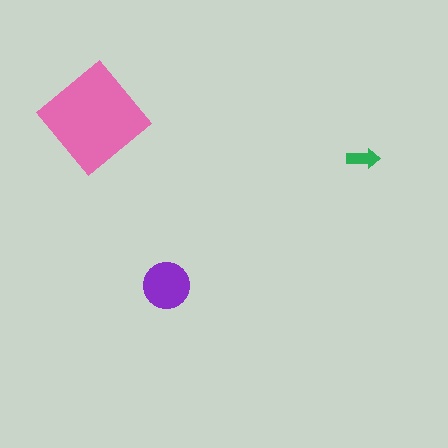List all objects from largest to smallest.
The pink diamond, the purple circle, the green arrow.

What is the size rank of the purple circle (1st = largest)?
2nd.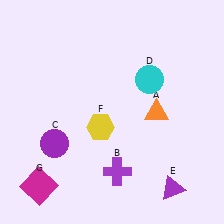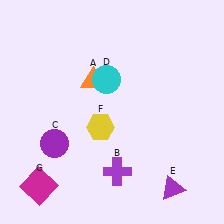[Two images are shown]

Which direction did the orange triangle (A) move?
The orange triangle (A) moved left.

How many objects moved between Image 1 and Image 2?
2 objects moved between the two images.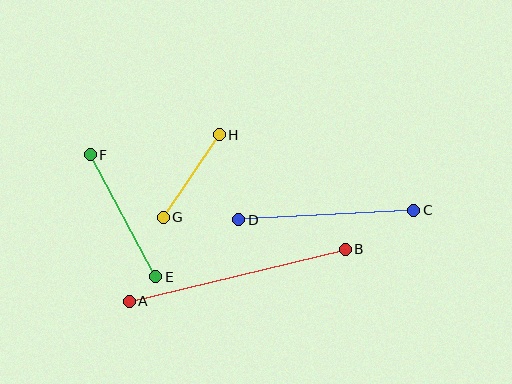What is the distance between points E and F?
The distance is approximately 138 pixels.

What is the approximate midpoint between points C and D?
The midpoint is at approximately (326, 215) pixels.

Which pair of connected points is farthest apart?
Points A and B are farthest apart.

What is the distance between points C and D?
The distance is approximately 175 pixels.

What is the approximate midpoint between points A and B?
The midpoint is at approximately (237, 275) pixels.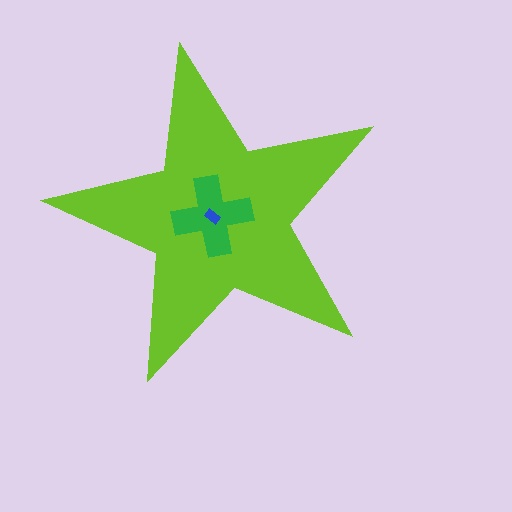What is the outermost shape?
The lime star.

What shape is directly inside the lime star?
The green cross.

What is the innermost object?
The blue rectangle.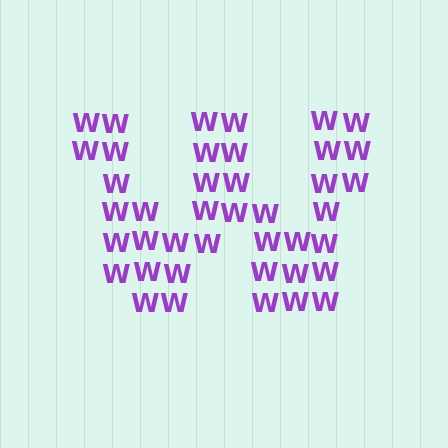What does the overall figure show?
The overall figure shows the letter W.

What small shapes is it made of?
It is made of small letter W's.